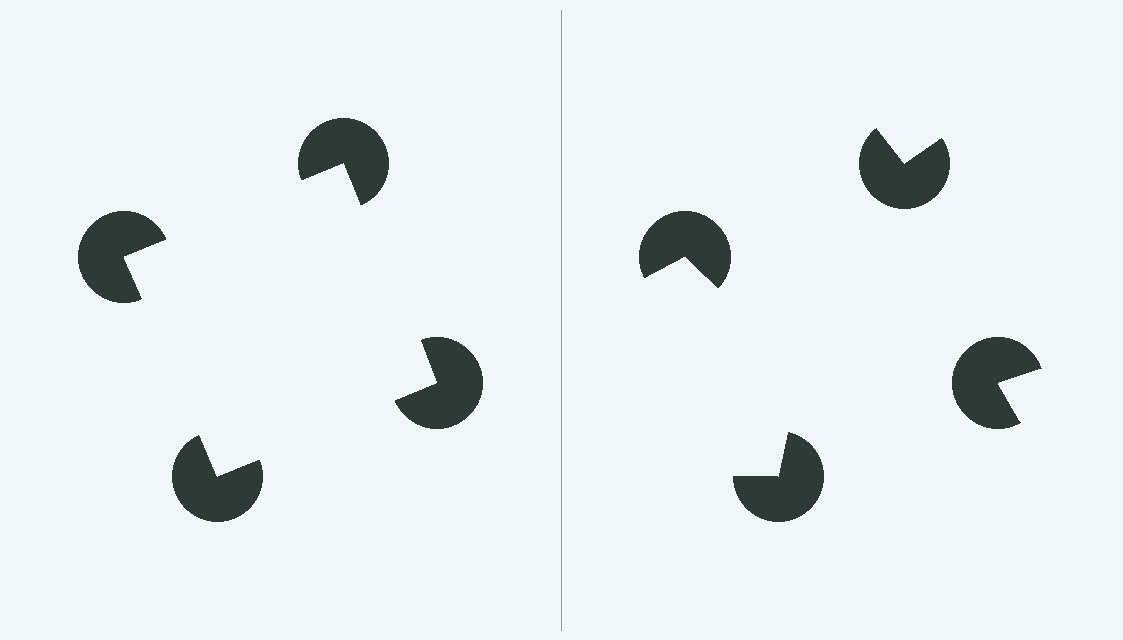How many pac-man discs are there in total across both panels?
8 — 4 on each side.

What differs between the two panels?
The pac-man discs are positioned identically on both sides; only the wedge orientations differ. On the left they align to a square; on the right they are misaligned.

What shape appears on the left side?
An illusory square.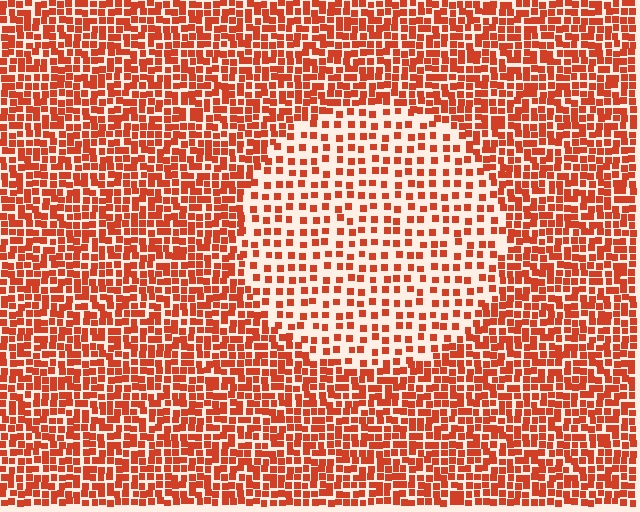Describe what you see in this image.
The image contains small red elements arranged at two different densities. A circle-shaped region is visible where the elements are less densely packed than the surrounding area.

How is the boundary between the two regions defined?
The boundary is defined by a change in element density (approximately 2.1x ratio). All elements are the same color, size, and shape.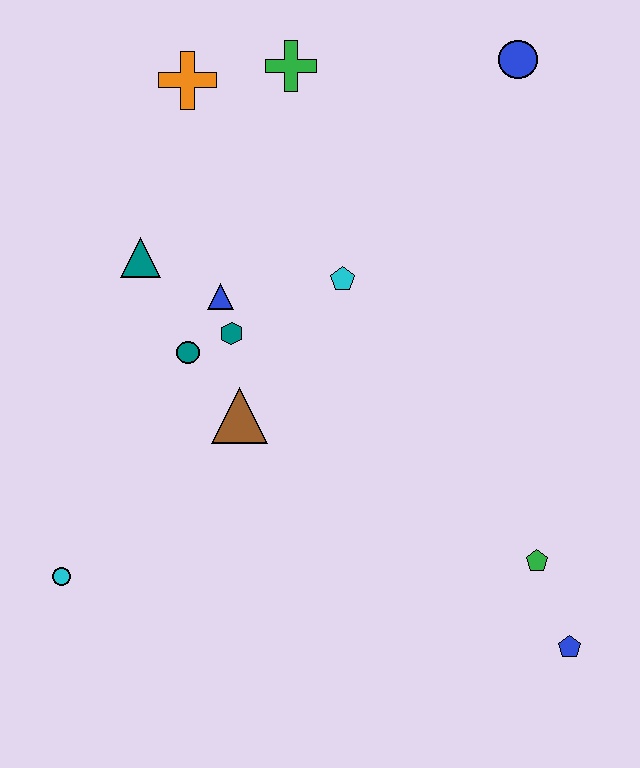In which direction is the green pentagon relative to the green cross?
The green pentagon is below the green cross.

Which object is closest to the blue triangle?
The teal hexagon is closest to the blue triangle.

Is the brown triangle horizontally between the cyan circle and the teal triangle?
No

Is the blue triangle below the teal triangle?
Yes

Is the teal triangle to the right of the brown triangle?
No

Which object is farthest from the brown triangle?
The blue circle is farthest from the brown triangle.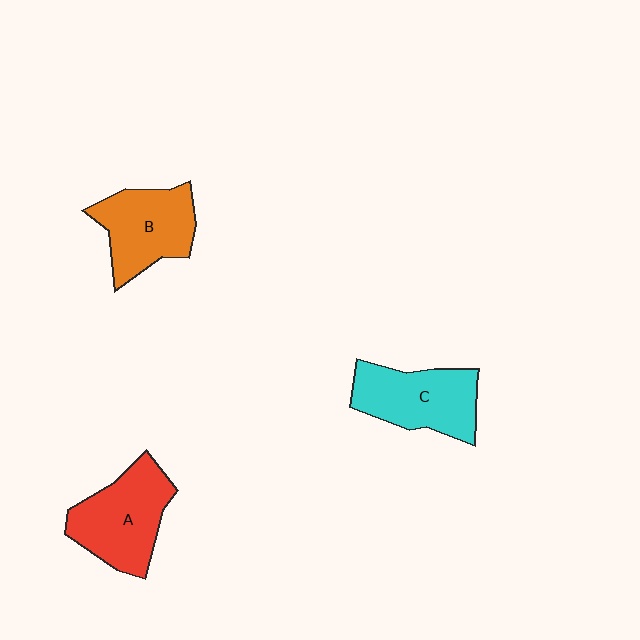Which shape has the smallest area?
Shape B (orange).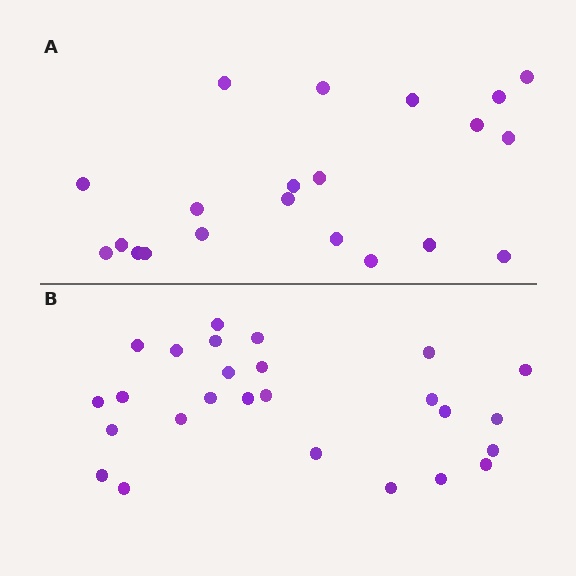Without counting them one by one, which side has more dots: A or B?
Region B (the bottom region) has more dots.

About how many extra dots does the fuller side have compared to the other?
Region B has about 5 more dots than region A.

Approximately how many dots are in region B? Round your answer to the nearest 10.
About 30 dots. (The exact count is 26, which rounds to 30.)